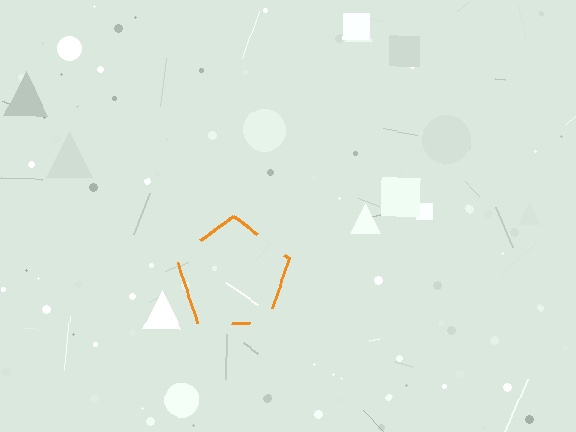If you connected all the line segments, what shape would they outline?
They would outline a pentagon.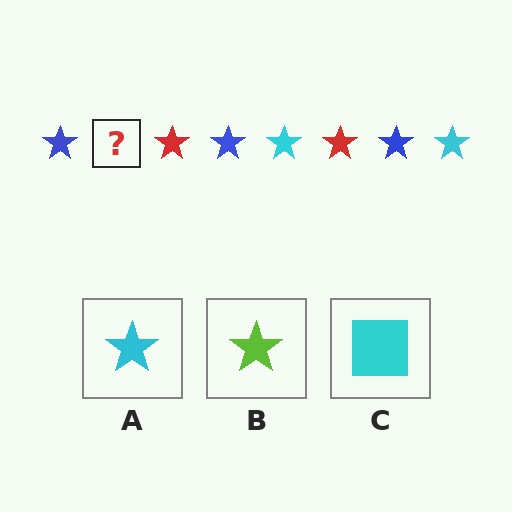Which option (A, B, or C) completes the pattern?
A.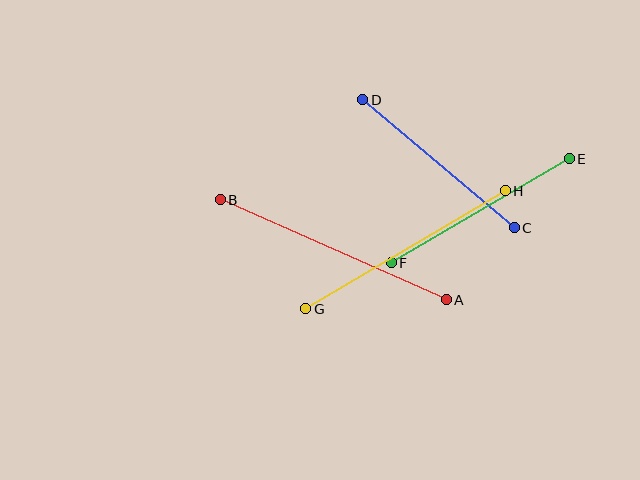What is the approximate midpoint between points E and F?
The midpoint is at approximately (480, 211) pixels.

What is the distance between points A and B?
The distance is approximately 247 pixels.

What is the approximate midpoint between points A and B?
The midpoint is at approximately (333, 250) pixels.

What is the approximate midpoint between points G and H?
The midpoint is at approximately (406, 250) pixels.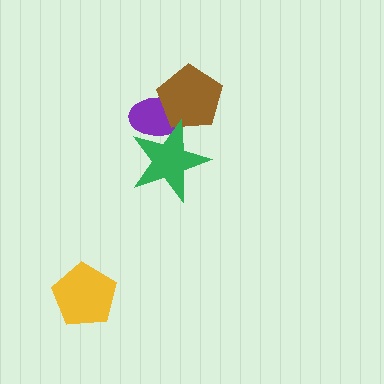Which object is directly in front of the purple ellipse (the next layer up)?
The brown pentagon is directly in front of the purple ellipse.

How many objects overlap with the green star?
2 objects overlap with the green star.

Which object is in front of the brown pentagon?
The green star is in front of the brown pentagon.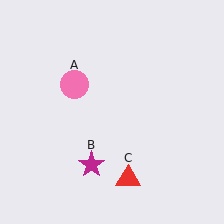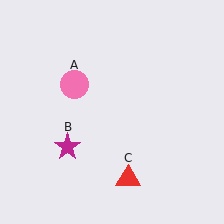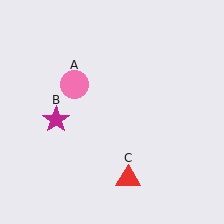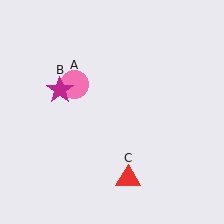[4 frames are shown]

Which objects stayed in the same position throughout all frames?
Pink circle (object A) and red triangle (object C) remained stationary.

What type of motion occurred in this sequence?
The magenta star (object B) rotated clockwise around the center of the scene.